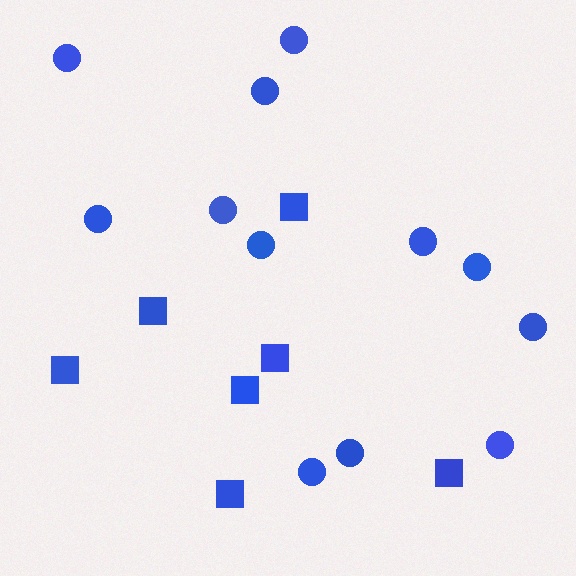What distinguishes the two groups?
There are 2 groups: one group of squares (7) and one group of circles (12).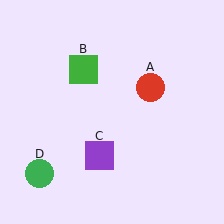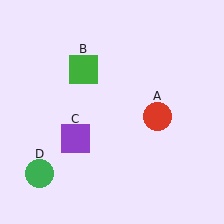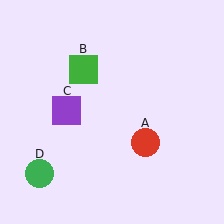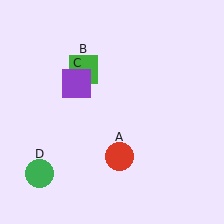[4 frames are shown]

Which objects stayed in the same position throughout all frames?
Green square (object B) and green circle (object D) remained stationary.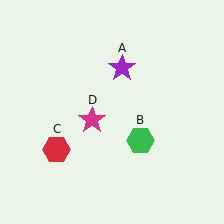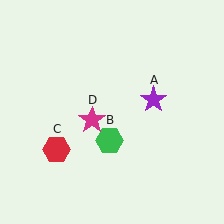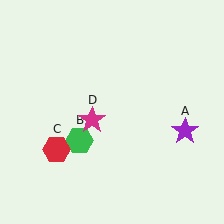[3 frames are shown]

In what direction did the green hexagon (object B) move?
The green hexagon (object B) moved left.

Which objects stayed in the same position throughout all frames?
Red hexagon (object C) and magenta star (object D) remained stationary.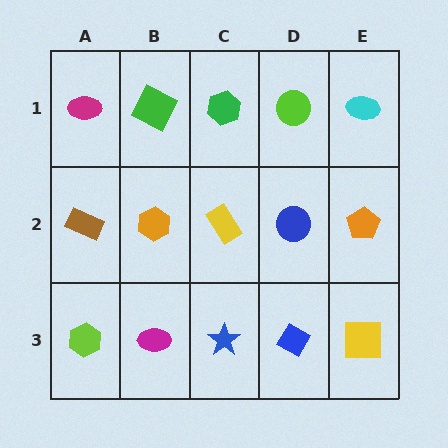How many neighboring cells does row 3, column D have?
3.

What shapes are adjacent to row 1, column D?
A blue circle (row 2, column D), a green hexagon (row 1, column C), a cyan ellipse (row 1, column E).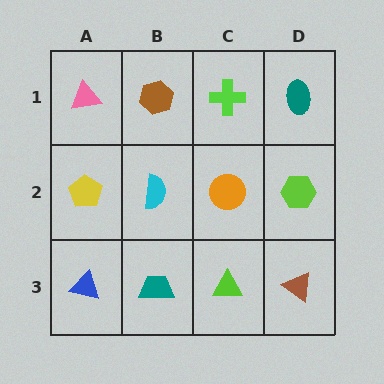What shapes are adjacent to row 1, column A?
A yellow pentagon (row 2, column A), a brown hexagon (row 1, column B).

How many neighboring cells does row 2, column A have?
3.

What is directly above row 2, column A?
A pink triangle.